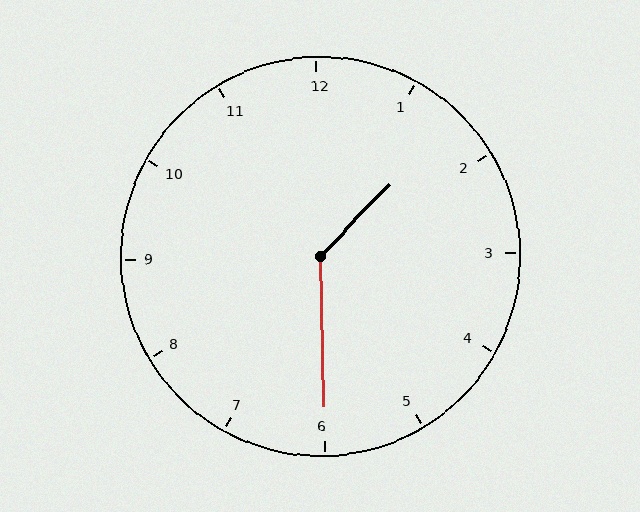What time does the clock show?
1:30.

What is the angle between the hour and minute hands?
Approximately 135 degrees.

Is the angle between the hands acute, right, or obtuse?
It is obtuse.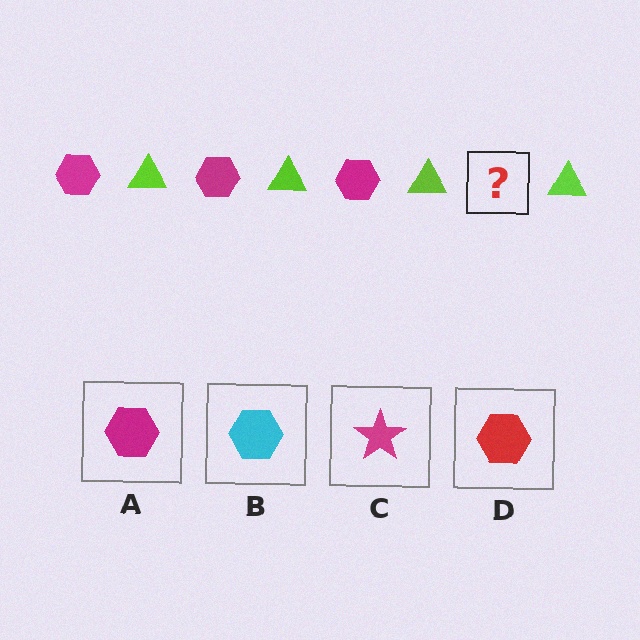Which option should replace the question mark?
Option A.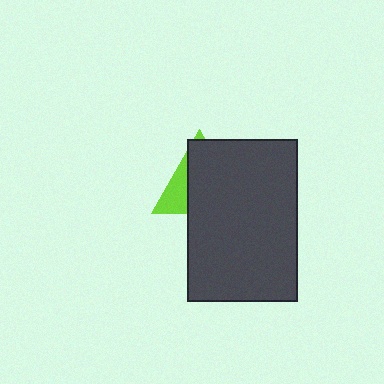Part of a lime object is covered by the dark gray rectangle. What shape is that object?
It is a triangle.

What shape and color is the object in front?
The object in front is a dark gray rectangle.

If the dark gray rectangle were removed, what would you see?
You would see the complete lime triangle.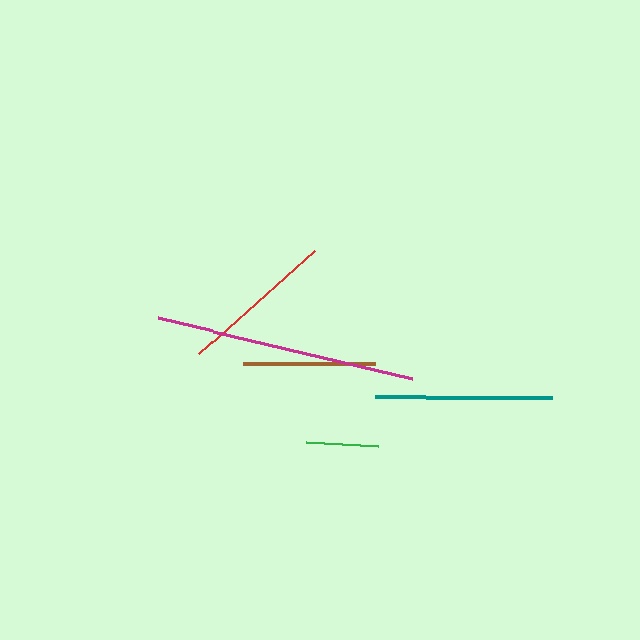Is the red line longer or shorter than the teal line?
The teal line is longer than the red line.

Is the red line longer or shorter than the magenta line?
The magenta line is longer than the red line.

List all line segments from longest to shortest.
From longest to shortest: magenta, teal, red, brown, green.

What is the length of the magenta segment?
The magenta segment is approximately 262 pixels long.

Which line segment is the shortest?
The green line is the shortest at approximately 72 pixels.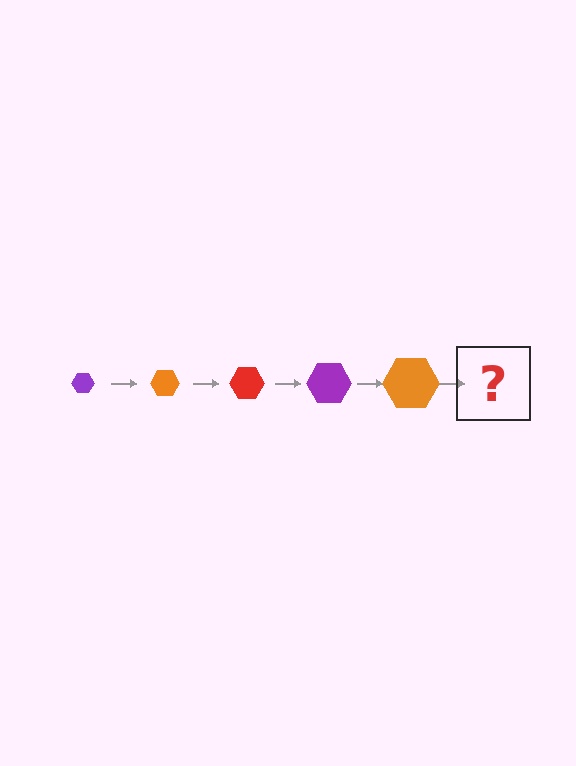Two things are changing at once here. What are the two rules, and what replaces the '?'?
The two rules are that the hexagon grows larger each step and the color cycles through purple, orange, and red. The '?' should be a red hexagon, larger than the previous one.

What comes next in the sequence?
The next element should be a red hexagon, larger than the previous one.